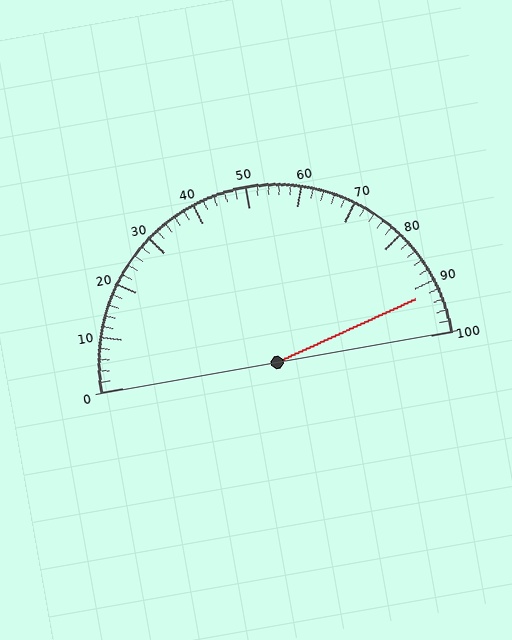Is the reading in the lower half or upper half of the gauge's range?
The reading is in the upper half of the range (0 to 100).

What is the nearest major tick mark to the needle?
The nearest major tick mark is 90.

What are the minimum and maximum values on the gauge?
The gauge ranges from 0 to 100.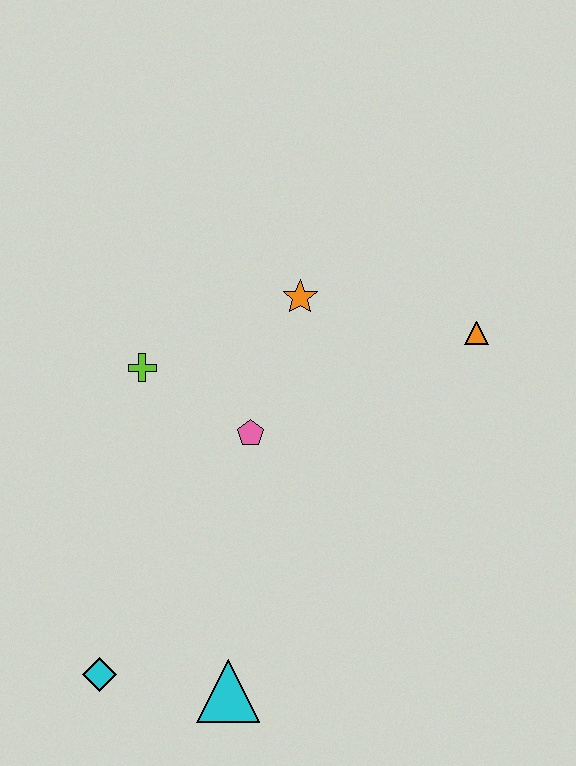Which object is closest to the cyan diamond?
The cyan triangle is closest to the cyan diamond.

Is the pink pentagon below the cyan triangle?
No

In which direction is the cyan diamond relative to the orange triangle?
The cyan diamond is to the left of the orange triangle.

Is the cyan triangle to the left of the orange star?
Yes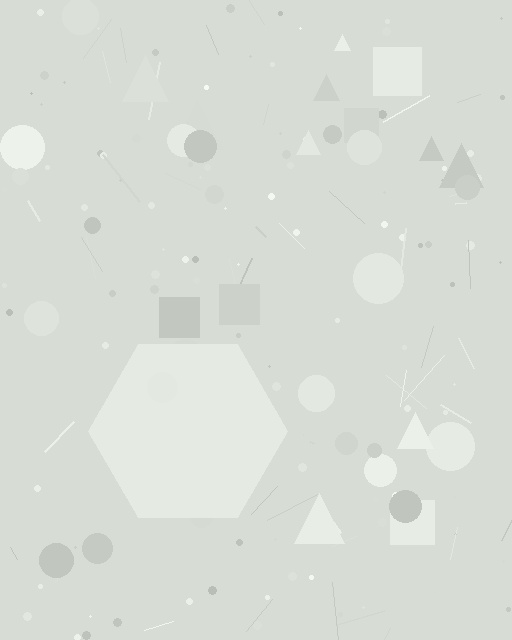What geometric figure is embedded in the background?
A hexagon is embedded in the background.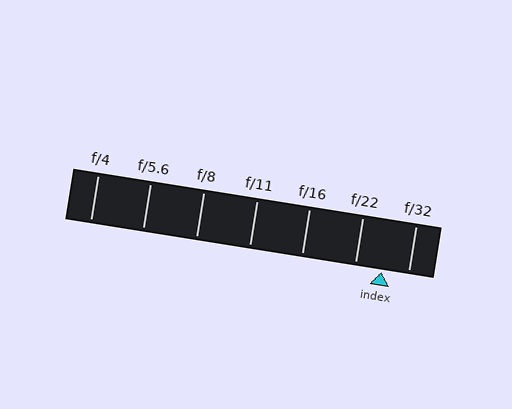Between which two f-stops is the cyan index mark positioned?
The index mark is between f/22 and f/32.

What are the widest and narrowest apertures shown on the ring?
The widest aperture shown is f/4 and the narrowest is f/32.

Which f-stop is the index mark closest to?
The index mark is closest to f/32.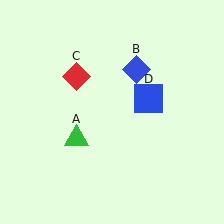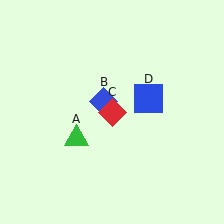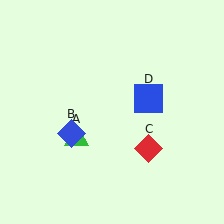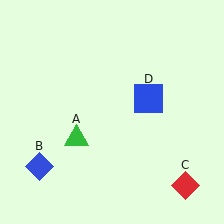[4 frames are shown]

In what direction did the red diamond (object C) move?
The red diamond (object C) moved down and to the right.